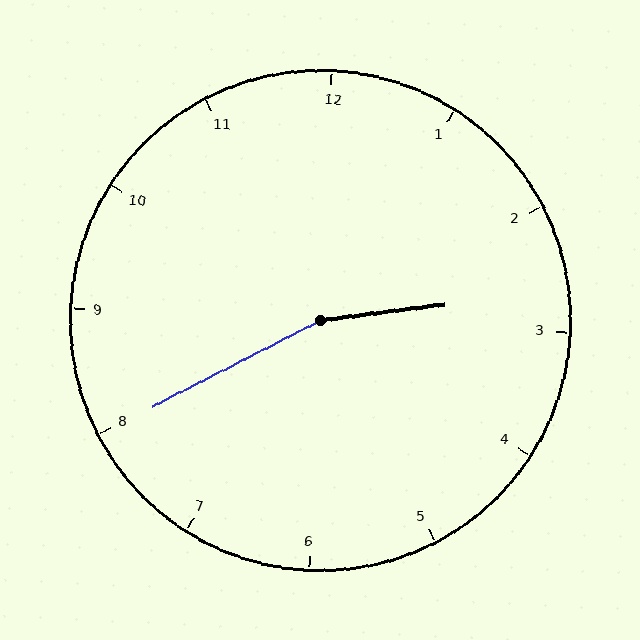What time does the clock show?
2:40.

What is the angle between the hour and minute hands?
Approximately 160 degrees.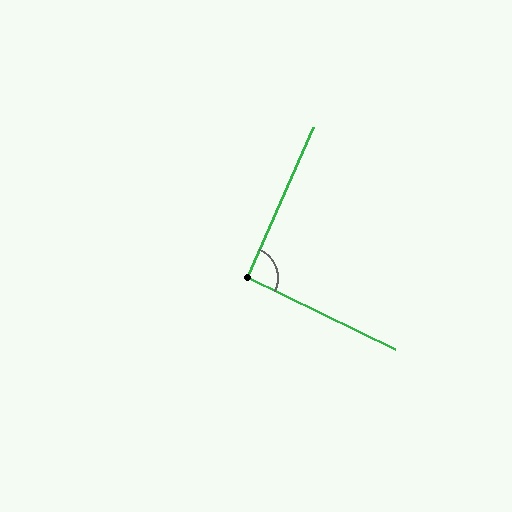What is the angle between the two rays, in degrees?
Approximately 92 degrees.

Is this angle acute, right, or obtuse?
It is approximately a right angle.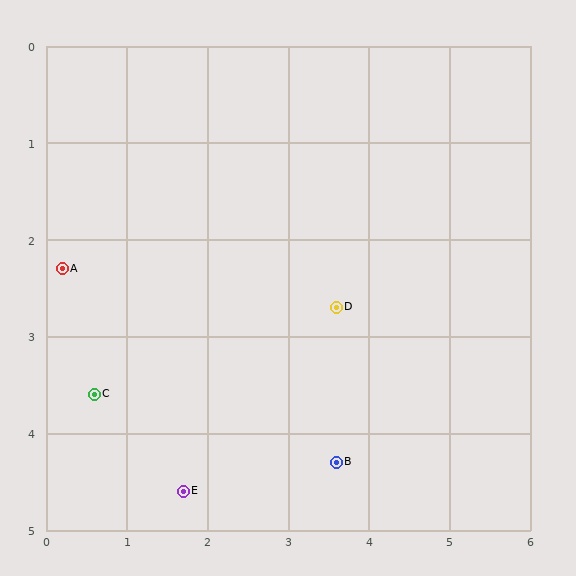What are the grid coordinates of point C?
Point C is at approximately (0.6, 3.6).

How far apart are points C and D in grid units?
Points C and D are about 3.1 grid units apart.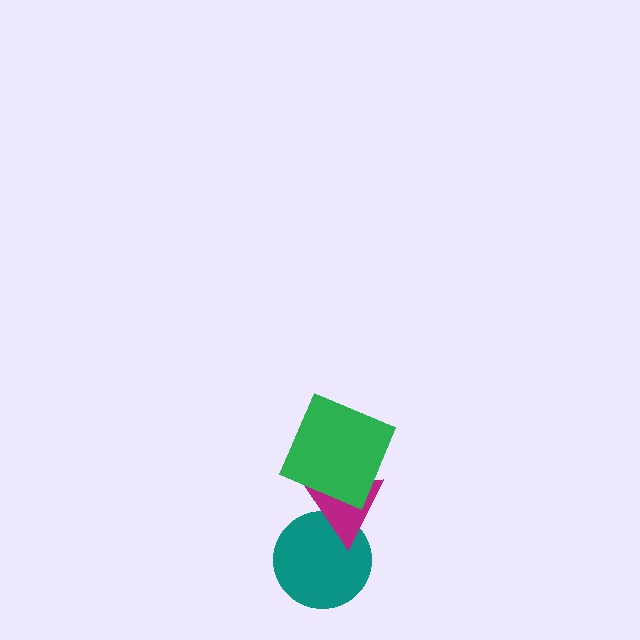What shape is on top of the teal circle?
The magenta triangle is on top of the teal circle.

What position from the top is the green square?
The green square is 1st from the top.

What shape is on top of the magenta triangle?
The green square is on top of the magenta triangle.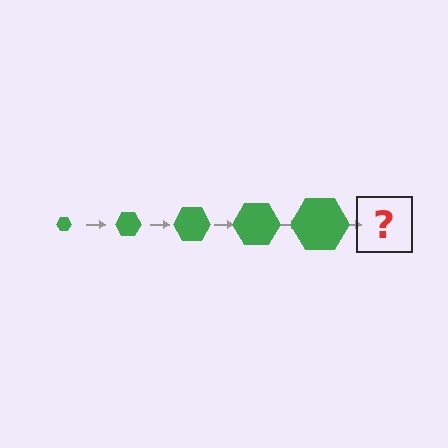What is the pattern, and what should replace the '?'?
The pattern is that the hexagon gets progressively larger each step. The '?' should be a green hexagon, larger than the previous one.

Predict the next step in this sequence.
The next step is a green hexagon, larger than the previous one.